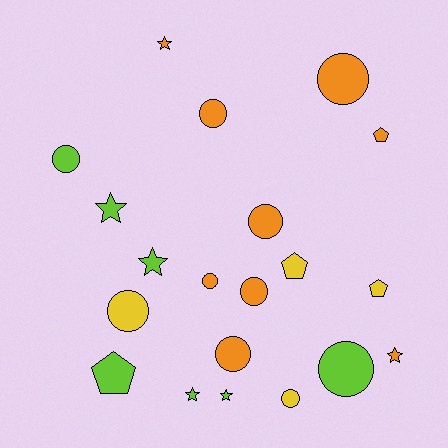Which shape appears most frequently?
Circle, with 10 objects.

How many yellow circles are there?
There are 2 yellow circles.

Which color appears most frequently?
Orange, with 9 objects.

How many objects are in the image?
There are 20 objects.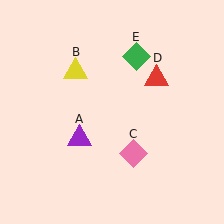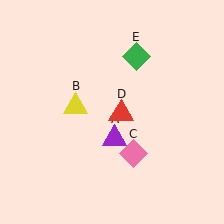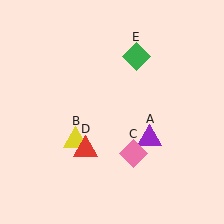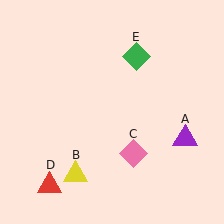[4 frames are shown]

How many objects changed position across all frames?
3 objects changed position: purple triangle (object A), yellow triangle (object B), red triangle (object D).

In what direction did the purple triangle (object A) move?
The purple triangle (object A) moved right.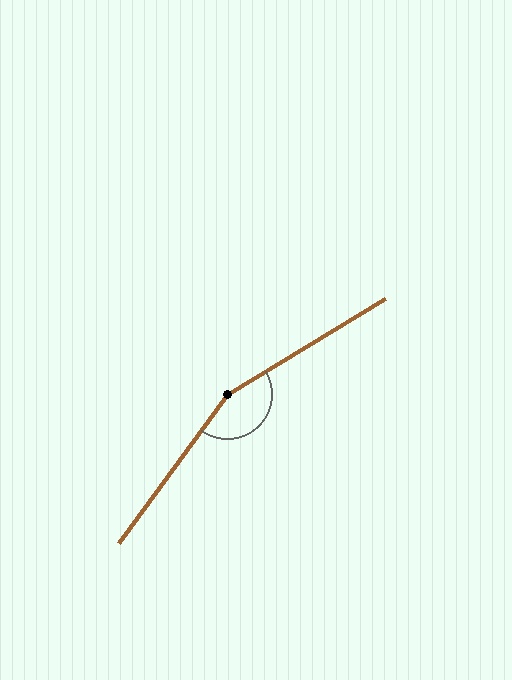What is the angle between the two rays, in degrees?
Approximately 157 degrees.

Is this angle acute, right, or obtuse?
It is obtuse.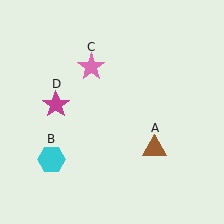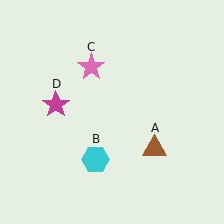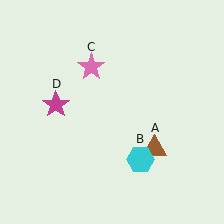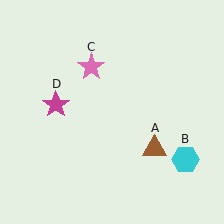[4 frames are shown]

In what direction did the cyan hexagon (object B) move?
The cyan hexagon (object B) moved right.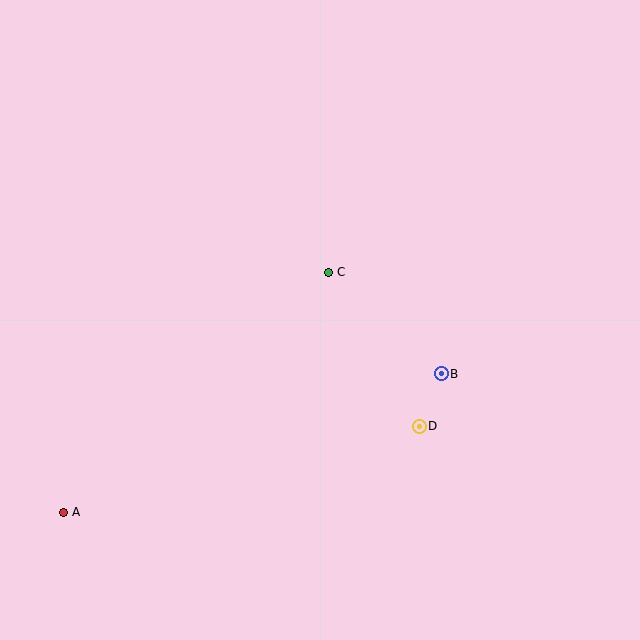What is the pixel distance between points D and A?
The distance between D and A is 366 pixels.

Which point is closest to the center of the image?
Point C at (328, 272) is closest to the center.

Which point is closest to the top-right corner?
Point C is closest to the top-right corner.